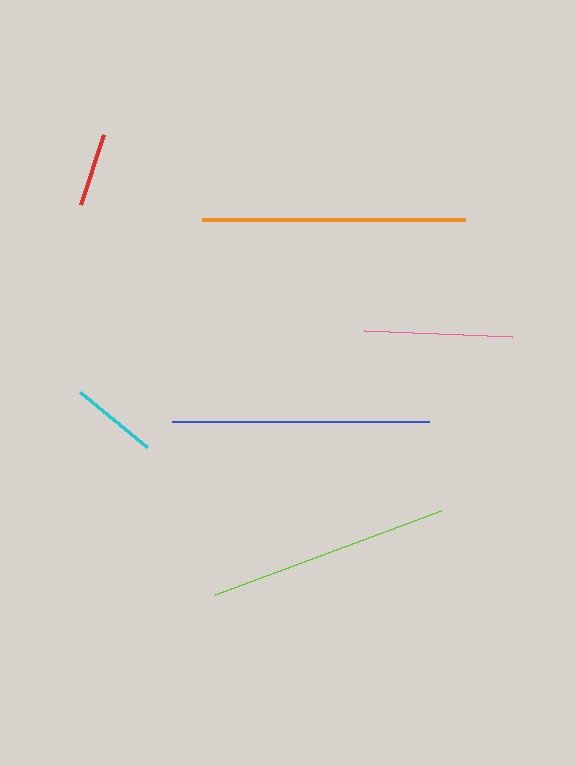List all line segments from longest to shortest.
From longest to shortest: orange, blue, lime, pink, cyan, red.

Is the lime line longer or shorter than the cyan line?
The lime line is longer than the cyan line.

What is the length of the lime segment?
The lime segment is approximately 242 pixels long.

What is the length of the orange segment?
The orange segment is approximately 264 pixels long.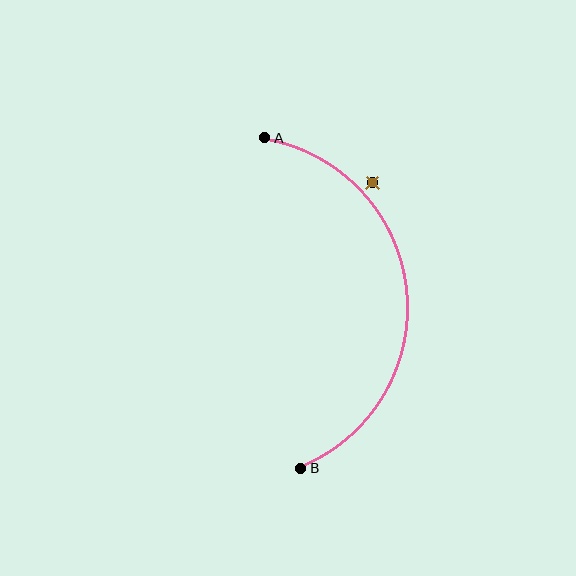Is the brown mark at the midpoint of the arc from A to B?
No — the brown mark does not lie on the arc at all. It sits slightly outside the curve.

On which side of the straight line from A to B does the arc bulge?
The arc bulges to the right of the straight line connecting A and B.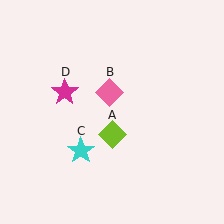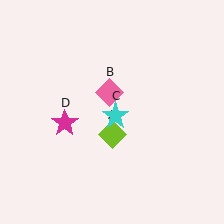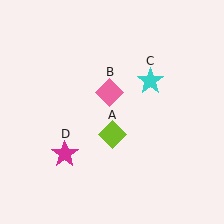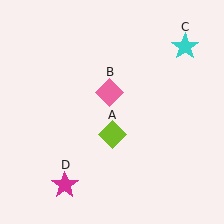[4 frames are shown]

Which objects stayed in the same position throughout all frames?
Lime diamond (object A) and pink diamond (object B) remained stationary.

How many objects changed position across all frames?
2 objects changed position: cyan star (object C), magenta star (object D).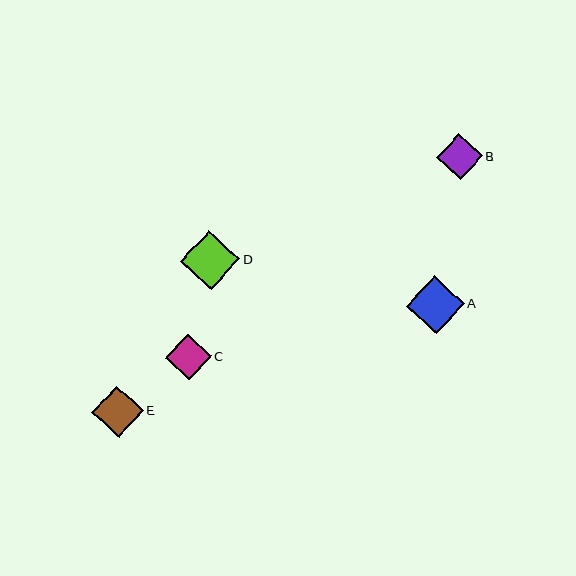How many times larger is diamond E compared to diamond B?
Diamond E is approximately 1.1 times the size of diamond B.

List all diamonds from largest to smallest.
From largest to smallest: D, A, E, B, C.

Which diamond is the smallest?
Diamond C is the smallest with a size of approximately 46 pixels.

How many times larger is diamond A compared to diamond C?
Diamond A is approximately 1.3 times the size of diamond C.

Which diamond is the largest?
Diamond D is the largest with a size of approximately 59 pixels.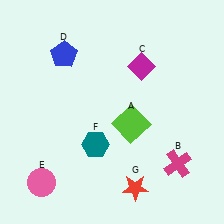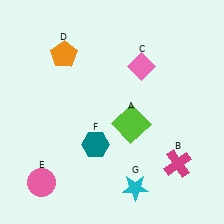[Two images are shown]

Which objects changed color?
C changed from magenta to pink. D changed from blue to orange. G changed from red to cyan.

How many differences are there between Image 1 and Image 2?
There are 3 differences between the two images.